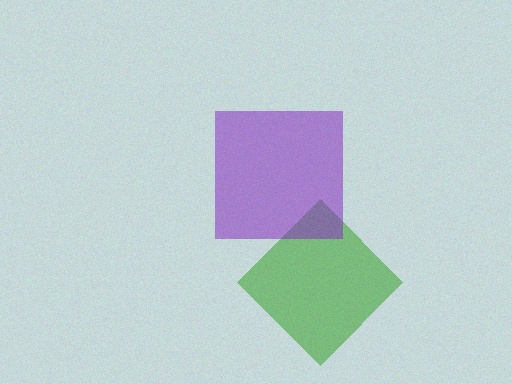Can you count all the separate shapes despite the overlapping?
Yes, there are 2 separate shapes.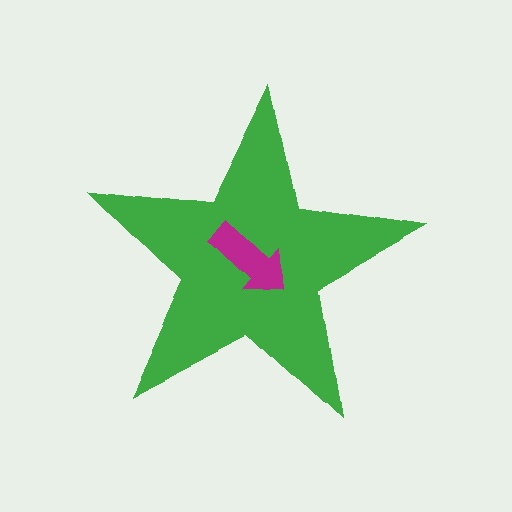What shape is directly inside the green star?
The magenta arrow.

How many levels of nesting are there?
2.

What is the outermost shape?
The green star.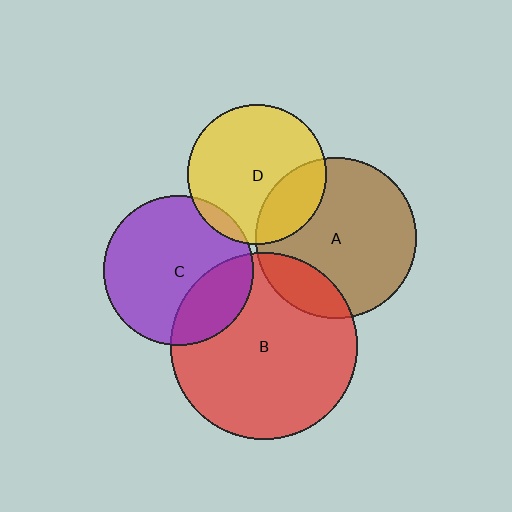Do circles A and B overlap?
Yes.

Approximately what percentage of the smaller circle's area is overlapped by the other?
Approximately 15%.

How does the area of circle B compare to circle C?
Approximately 1.6 times.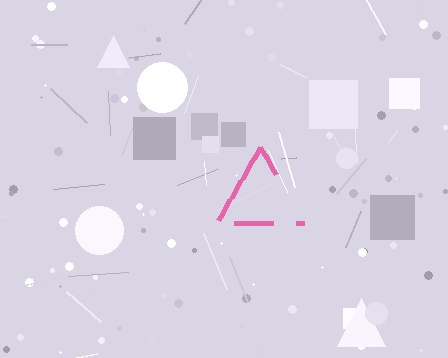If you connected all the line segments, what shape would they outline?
They would outline a triangle.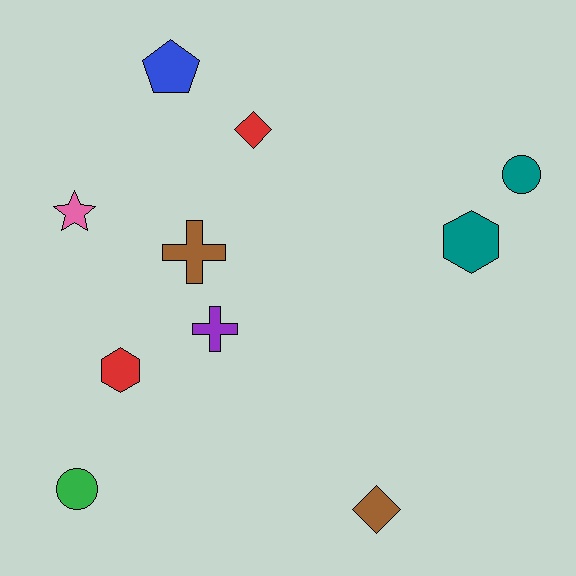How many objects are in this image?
There are 10 objects.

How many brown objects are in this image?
There are 2 brown objects.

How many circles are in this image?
There are 2 circles.